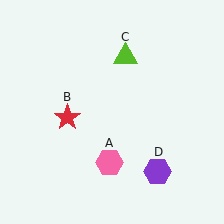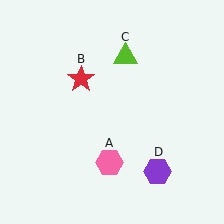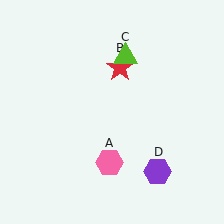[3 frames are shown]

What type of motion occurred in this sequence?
The red star (object B) rotated clockwise around the center of the scene.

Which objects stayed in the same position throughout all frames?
Pink hexagon (object A) and lime triangle (object C) and purple hexagon (object D) remained stationary.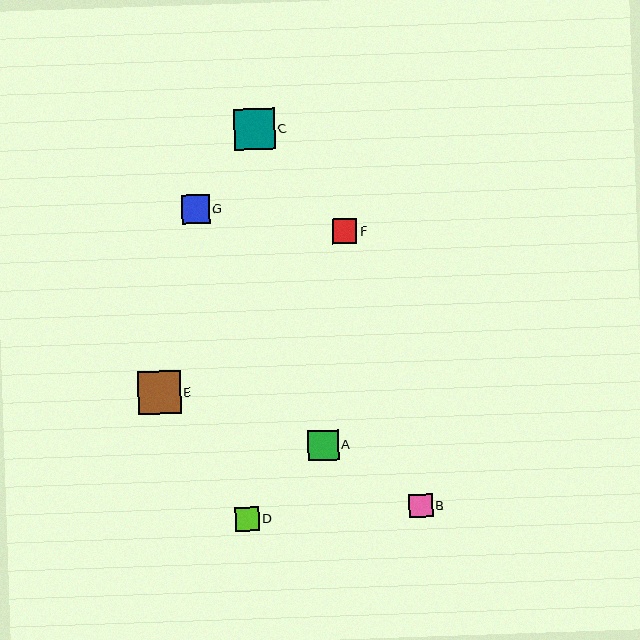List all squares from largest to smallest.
From largest to smallest: E, C, A, G, F, B, D.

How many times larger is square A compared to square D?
Square A is approximately 1.3 times the size of square D.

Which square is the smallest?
Square D is the smallest with a size of approximately 24 pixels.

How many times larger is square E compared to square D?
Square E is approximately 1.8 times the size of square D.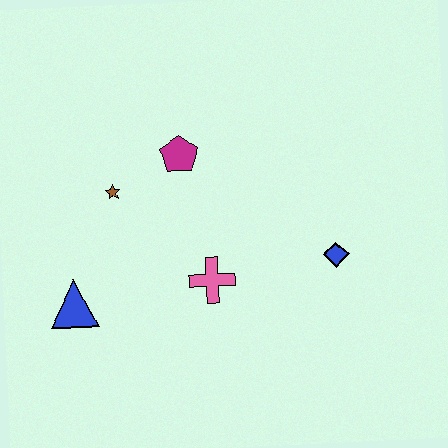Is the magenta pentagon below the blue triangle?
No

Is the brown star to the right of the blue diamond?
No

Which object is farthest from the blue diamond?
The blue triangle is farthest from the blue diamond.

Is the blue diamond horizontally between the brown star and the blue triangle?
No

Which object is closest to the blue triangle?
The brown star is closest to the blue triangle.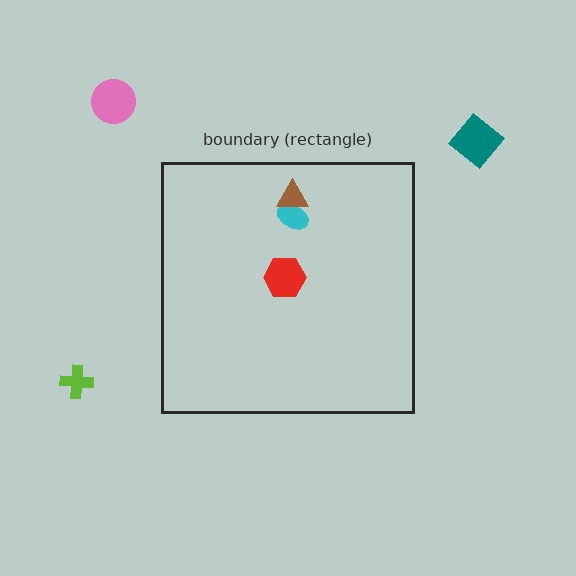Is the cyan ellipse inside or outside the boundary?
Inside.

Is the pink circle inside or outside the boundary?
Outside.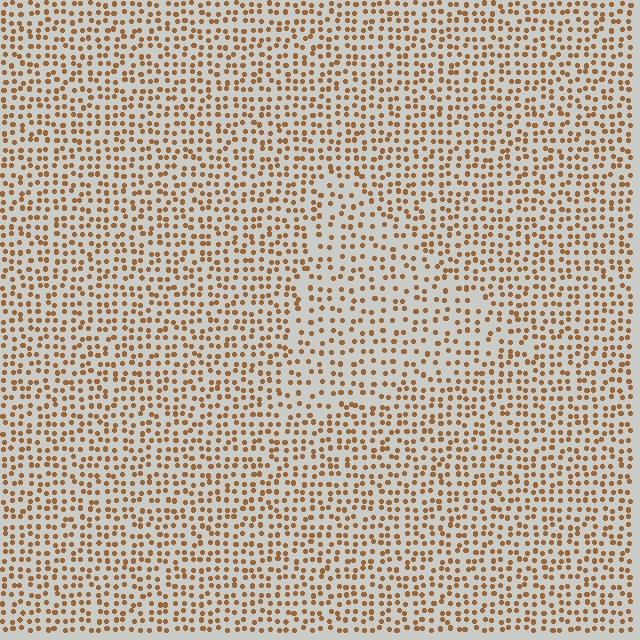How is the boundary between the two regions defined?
The boundary is defined by a change in element density (approximately 1.5x ratio). All elements are the same color, size, and shape.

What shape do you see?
I see a triangle.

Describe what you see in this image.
The image contains small brown elements arranged at two different densities. A triangle-shaped region is visible where the elements are less densely packed than the surrounding area.